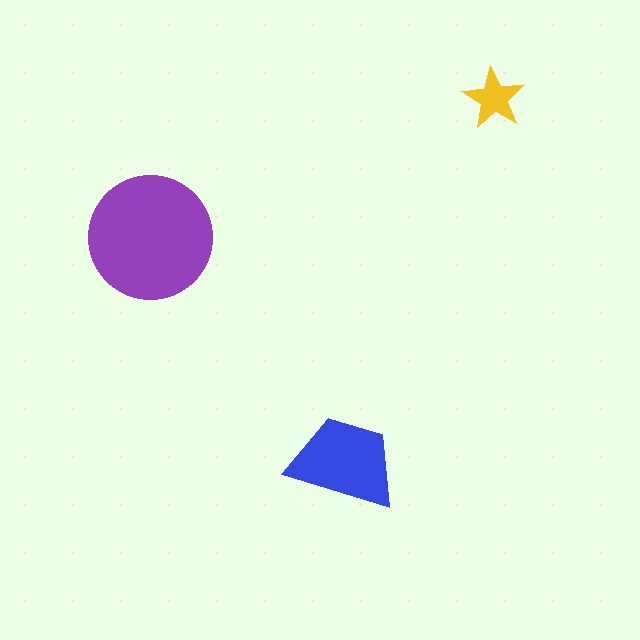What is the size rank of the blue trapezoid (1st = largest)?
2nd.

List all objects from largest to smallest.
The purple circle, the blue trapezoid, the yellow star.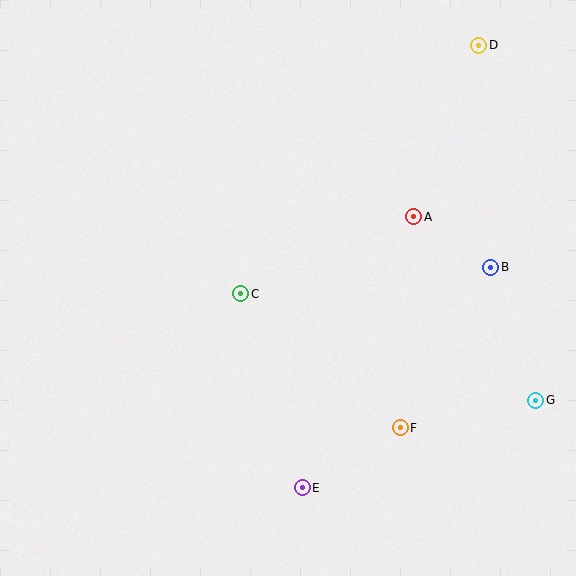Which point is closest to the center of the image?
Point C at (241, 294) is closest to the center.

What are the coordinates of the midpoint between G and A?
The midpoint between G and A is at (475, 309).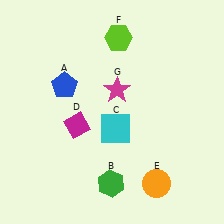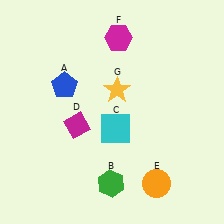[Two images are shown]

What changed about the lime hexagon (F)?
In Image 1, F is lime. In Image 2, it changed to magenta.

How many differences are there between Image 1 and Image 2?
There are 2 differences between the two images.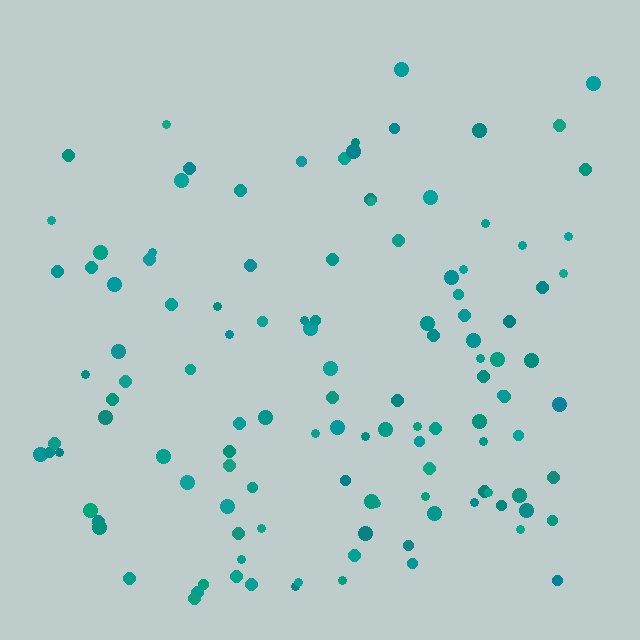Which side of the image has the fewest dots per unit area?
The top.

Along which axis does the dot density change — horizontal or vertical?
Vertical.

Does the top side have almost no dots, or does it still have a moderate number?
Still a moderate number, just noticeably fewer than the bottom.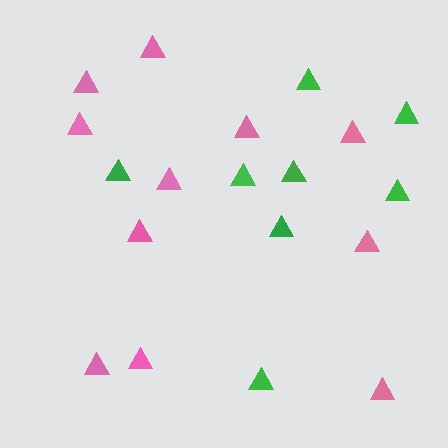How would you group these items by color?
There are 2 groups: one group of pink triangles (11) and one group of green triangles (8).